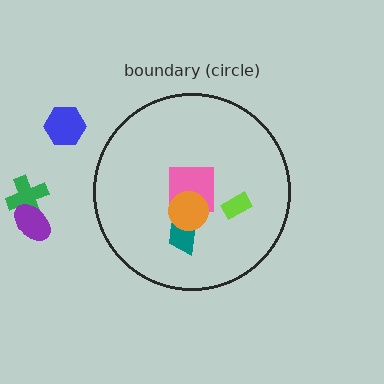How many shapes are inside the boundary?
4 inside, 3 outside.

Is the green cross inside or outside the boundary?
Outside.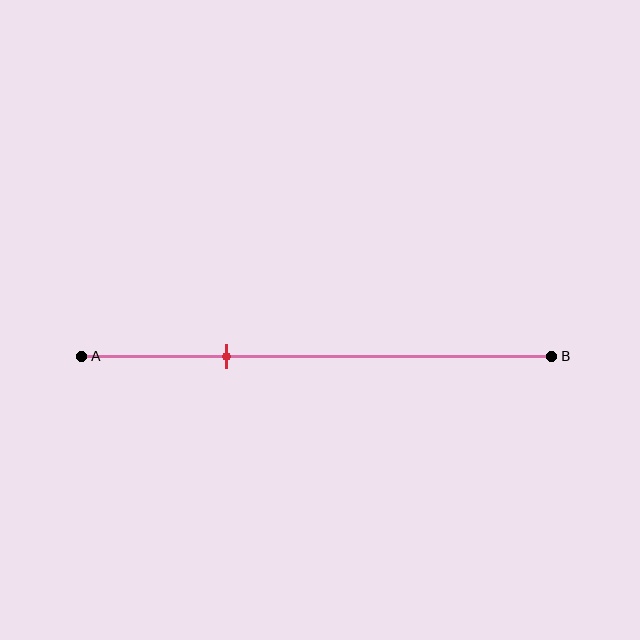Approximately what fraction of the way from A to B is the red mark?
The red mark is approximately 30% of the way from A to B.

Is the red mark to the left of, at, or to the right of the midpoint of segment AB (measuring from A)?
The red mark is to the left of the midpoint of segment AB.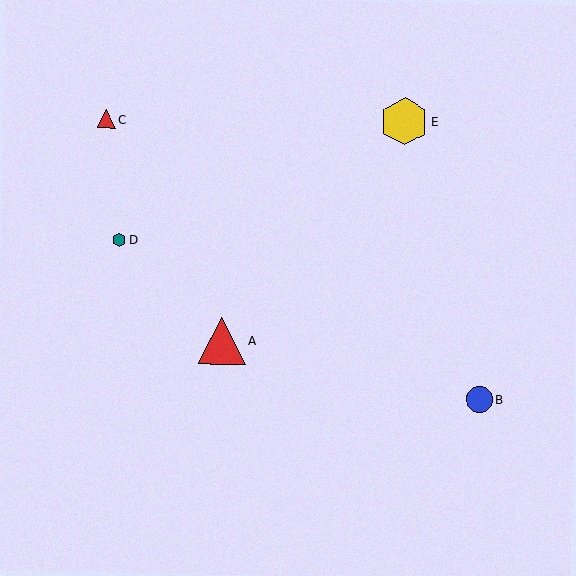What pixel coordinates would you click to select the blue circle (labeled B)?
Click at (479, 399) to select the blue circle B.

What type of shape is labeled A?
Shape A is a red triangle.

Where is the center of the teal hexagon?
The center of the teal hexagon is at (119, 240).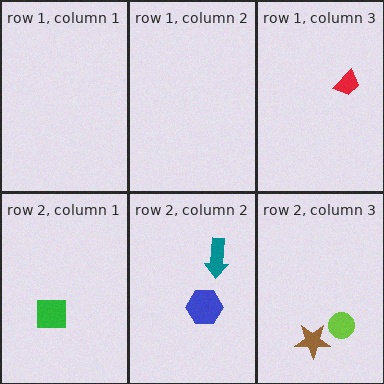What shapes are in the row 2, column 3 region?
The lime circle, the brown star.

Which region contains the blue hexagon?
The row 2, column 2 region.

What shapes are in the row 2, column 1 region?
The green square.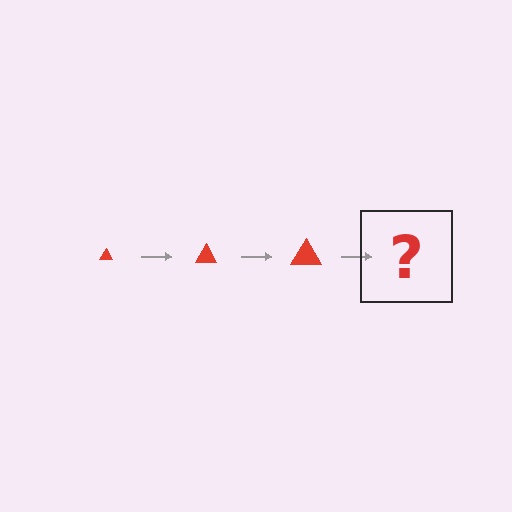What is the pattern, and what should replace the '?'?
The pattern is that the triangle gets progressively larger each step. The '?' should be a red triangle, larger than the previous one.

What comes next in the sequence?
The next element should be a red triangle, larger than the previous one.